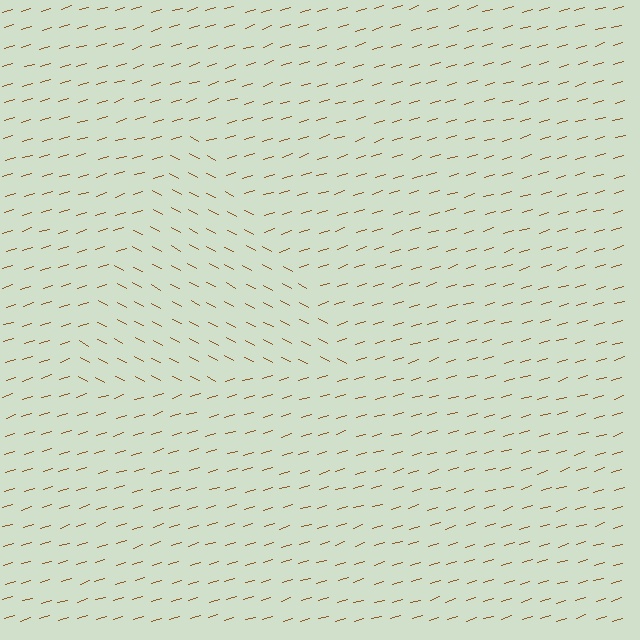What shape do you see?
I see a triangle.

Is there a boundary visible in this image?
Yes, there is a texture boundary formed by a change in line orientation.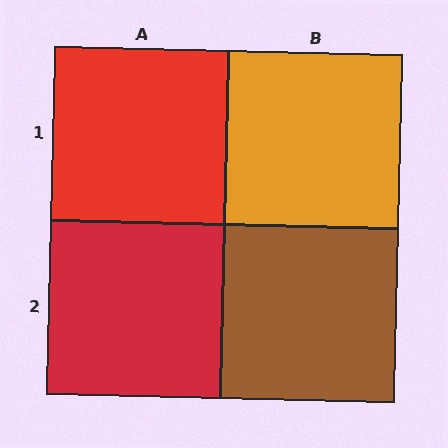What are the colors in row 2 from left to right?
Red, brown.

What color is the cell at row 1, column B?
Orange.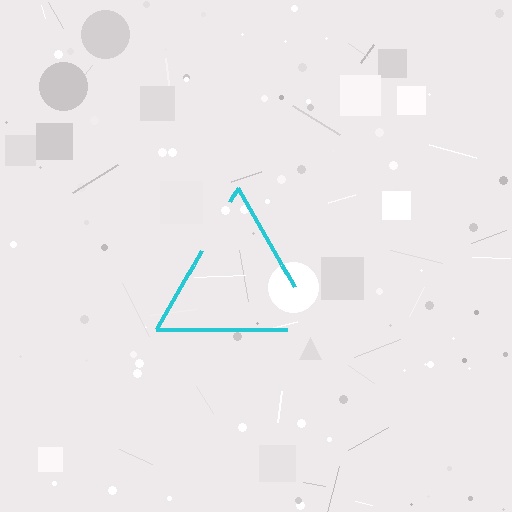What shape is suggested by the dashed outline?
The dashed outline suggests a triangle.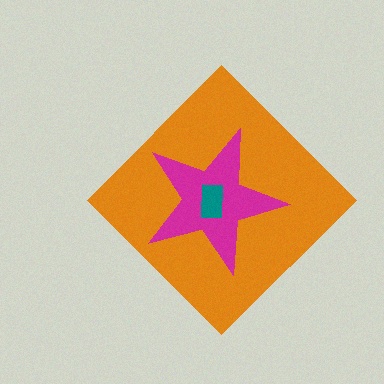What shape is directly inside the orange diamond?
The magenta star.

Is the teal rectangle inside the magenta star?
Yes.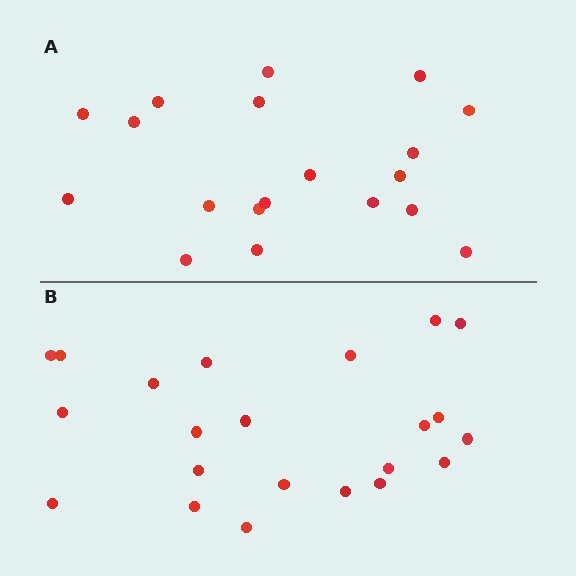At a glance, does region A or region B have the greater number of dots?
Region B (the bottom region) has more dots.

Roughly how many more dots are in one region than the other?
Region B has just a few more — roughly 2 or 3 more dots than region A.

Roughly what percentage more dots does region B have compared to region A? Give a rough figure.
About 15% more.